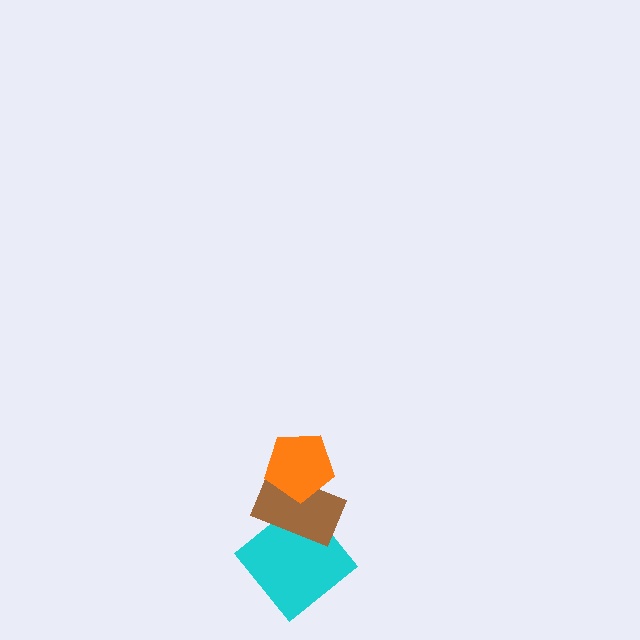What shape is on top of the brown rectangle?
The orange pentagon is on top of the brown rectangle.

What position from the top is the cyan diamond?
The cyan diamond is 3rd from the top.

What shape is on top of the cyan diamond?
The brown rectangle is on top of the cyan diamond.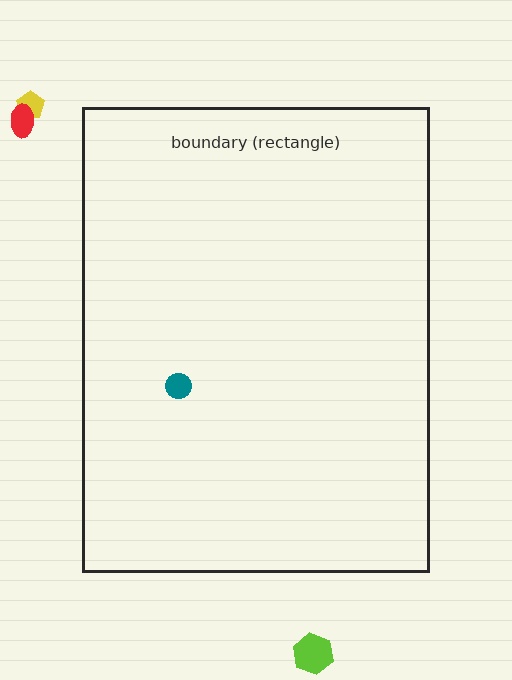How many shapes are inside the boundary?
1 inside, 3 outside.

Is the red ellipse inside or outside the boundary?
Outside.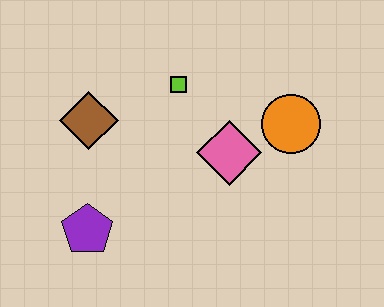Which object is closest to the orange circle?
The pink diamond is closest to the orange circle.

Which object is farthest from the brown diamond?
The orange circle is farthest from the brown diamond.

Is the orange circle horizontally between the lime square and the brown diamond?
No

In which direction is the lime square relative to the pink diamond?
The lime square is above the pink diamond.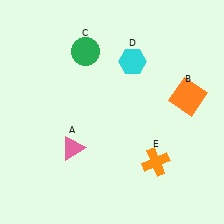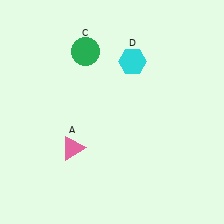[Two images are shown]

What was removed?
The orange square (B), the orange cross (E) were removed in Image 2.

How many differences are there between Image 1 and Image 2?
There are 2 differences between the two images.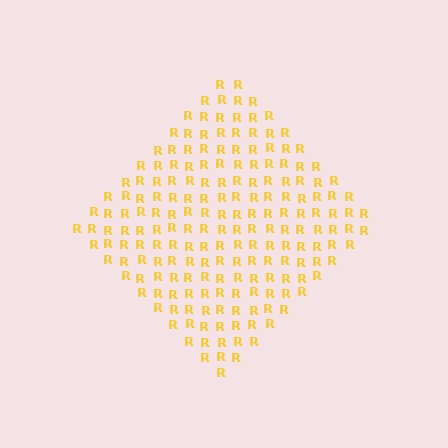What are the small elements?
The small elements are letter R's.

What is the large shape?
The large shape is a diamond.